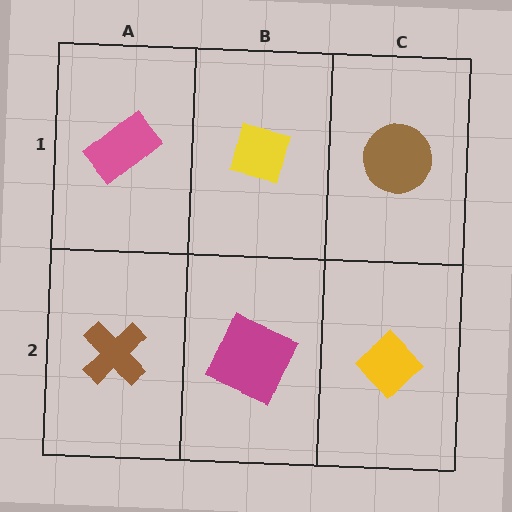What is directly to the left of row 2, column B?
A brown cross.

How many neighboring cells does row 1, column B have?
3.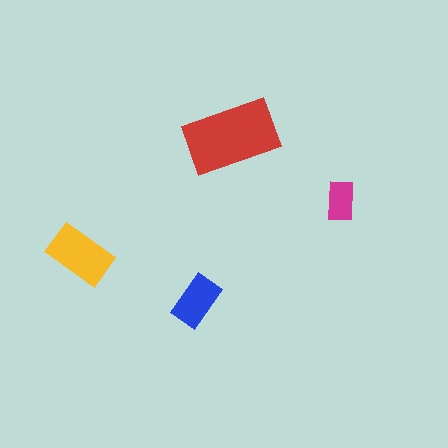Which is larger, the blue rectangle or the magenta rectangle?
The blue one.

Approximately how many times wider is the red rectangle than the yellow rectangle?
About 1.5 times wider.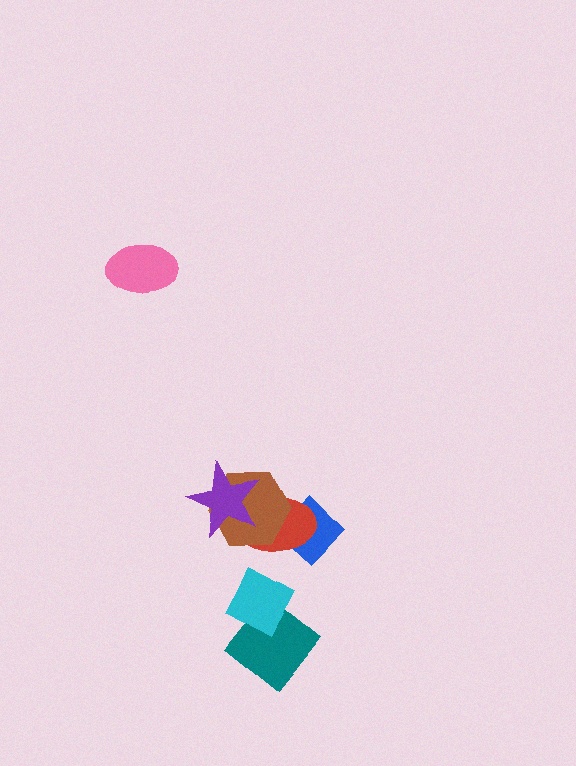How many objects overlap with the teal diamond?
1 object overlaps with the teal diamond.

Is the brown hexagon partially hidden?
Yes, it is partially covered by another shape.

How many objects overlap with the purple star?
2 objects overlap with the purple star.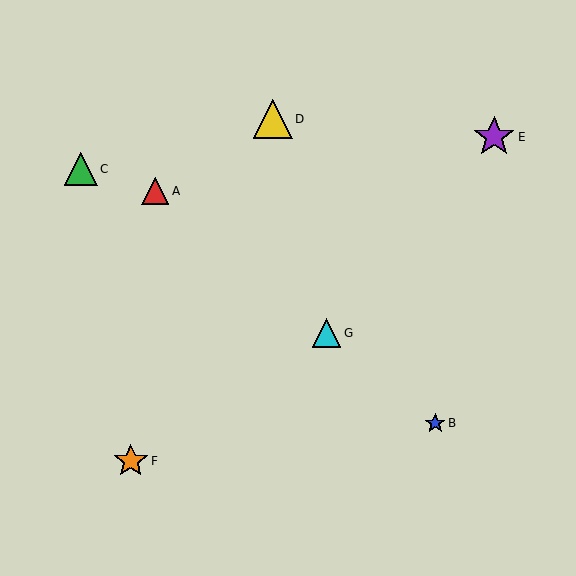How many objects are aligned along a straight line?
3 objects (A, B, G) are aligned along a straight line.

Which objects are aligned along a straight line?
Objects A, B, G are aligned along a straight line.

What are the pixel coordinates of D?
Object D is at (273, 119).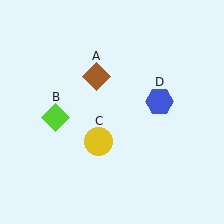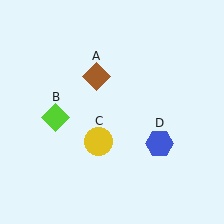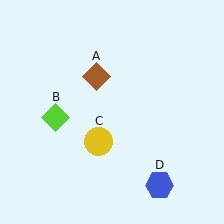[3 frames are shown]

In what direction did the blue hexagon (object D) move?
The blue hexagon (object D) moved down.